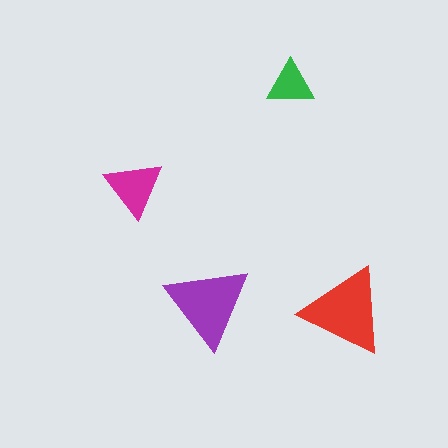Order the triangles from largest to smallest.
the red one, the purple one, the magenta one, the green one.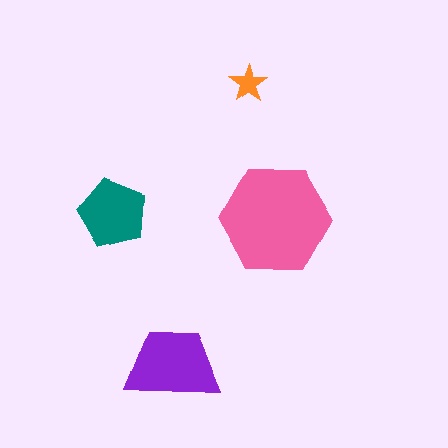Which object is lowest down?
The purple trapezoid is bottommost.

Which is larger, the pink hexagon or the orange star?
The pink hexagon.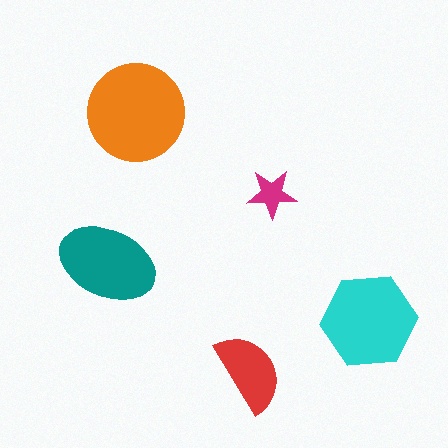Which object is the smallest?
The magenta star.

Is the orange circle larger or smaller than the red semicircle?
Larger.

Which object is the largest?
The orange circle.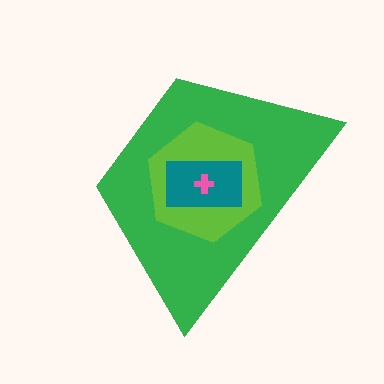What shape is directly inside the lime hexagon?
The teal rectangle.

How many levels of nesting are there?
4.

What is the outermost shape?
The green trapezoid.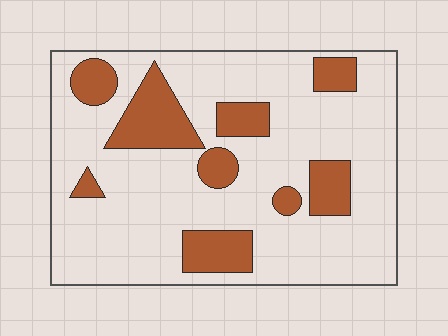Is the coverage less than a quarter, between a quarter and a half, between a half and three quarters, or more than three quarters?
Less than a quarter.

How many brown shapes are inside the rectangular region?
9.